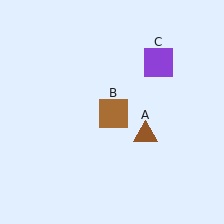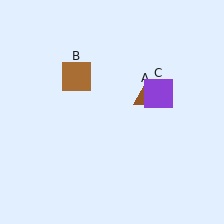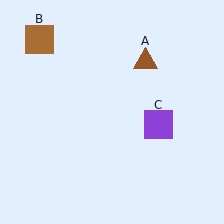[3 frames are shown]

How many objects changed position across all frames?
3 objects changed position: brown triangle (object A), brown square (object B), purple square (object C).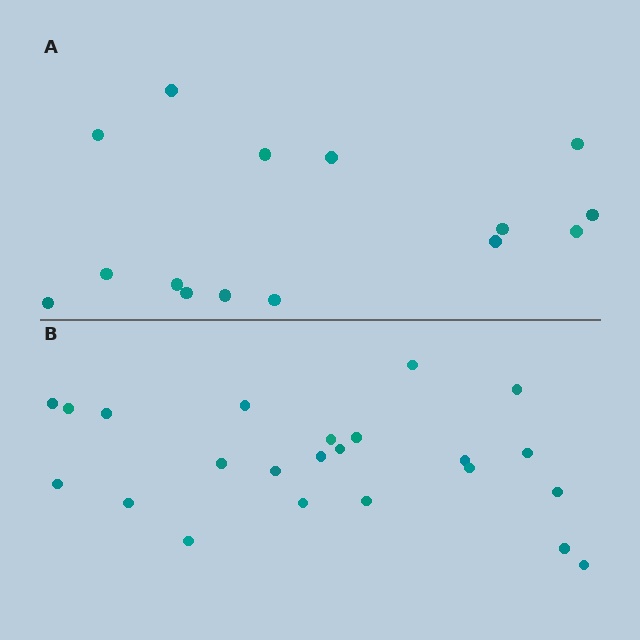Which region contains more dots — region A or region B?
Region B (the bottom region) has more dots.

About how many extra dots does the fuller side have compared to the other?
Region B has roughly 8 or so more dots than region A.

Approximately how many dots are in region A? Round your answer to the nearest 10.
About 20 dots. (The exact count is 15, which rounds to 20.)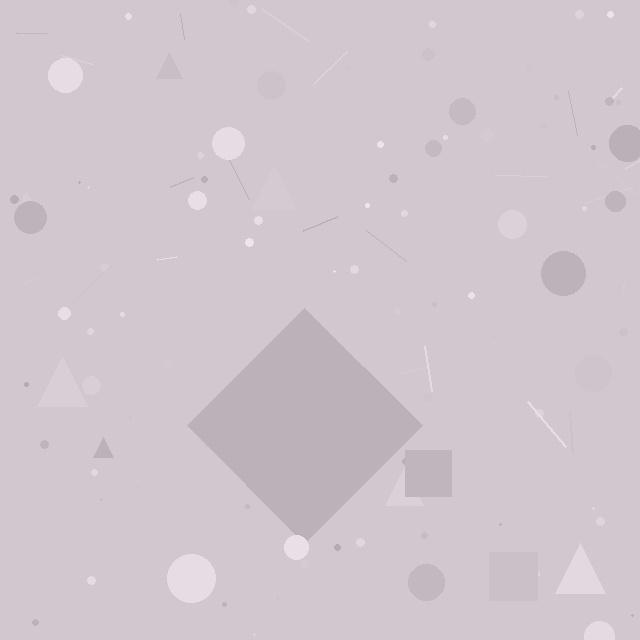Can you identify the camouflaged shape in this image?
The camouflaged shape is a diamond.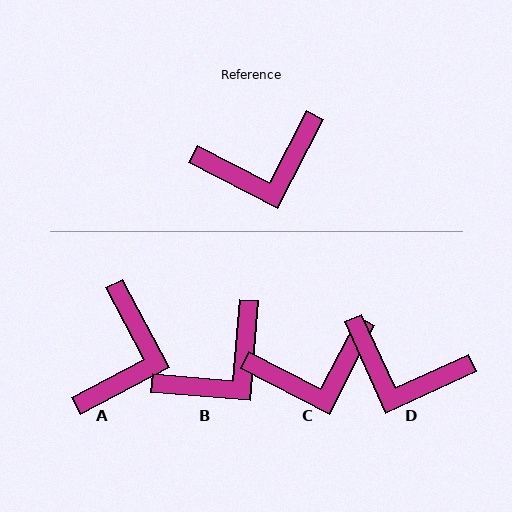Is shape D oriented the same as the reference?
No, it is off by about 38 degrees.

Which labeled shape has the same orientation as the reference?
C.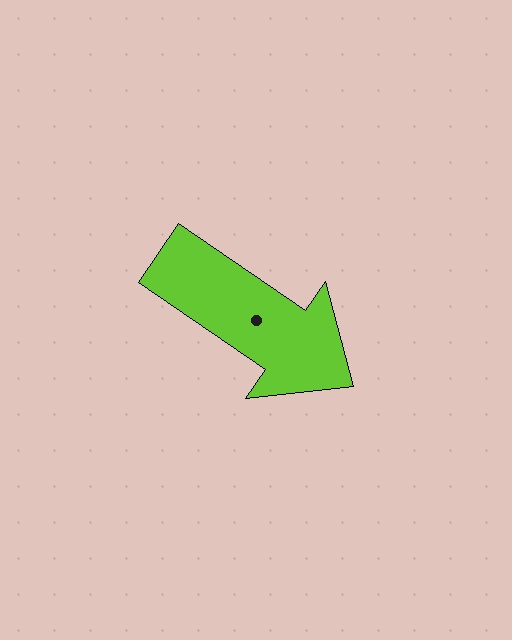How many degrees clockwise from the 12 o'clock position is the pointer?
Approximately 124 degrees.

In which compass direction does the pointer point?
Southeast.